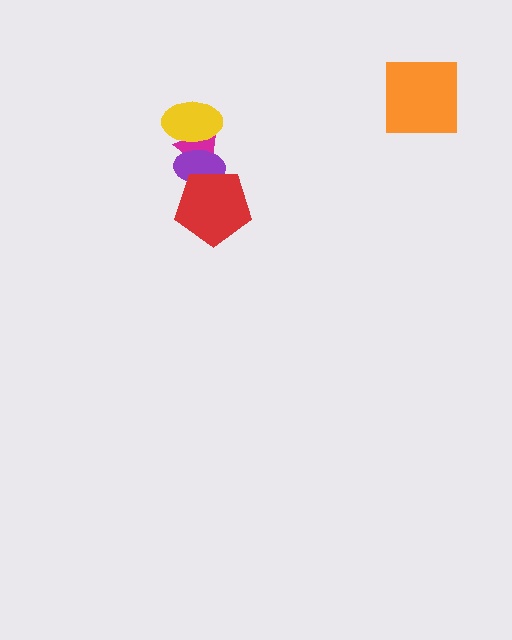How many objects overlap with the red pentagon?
2 objects overlap with the red pentagon.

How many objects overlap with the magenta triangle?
3 objects overlap with the magenta triangle.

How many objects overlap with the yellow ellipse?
2 objects overlap with the yellow ellipse.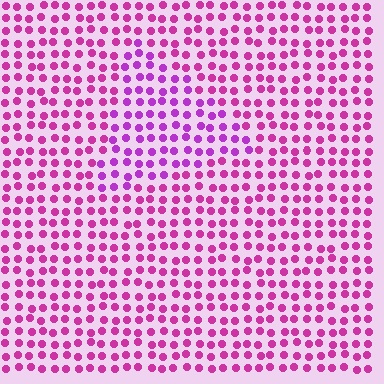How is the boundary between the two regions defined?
The boundary is defined purely by a slight shift in hue (about 25 degrees). Spacing, size, and orientation are identical on both sides.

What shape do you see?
I see a triangle.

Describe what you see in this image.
The image is filled with small magenta elements in a uniform arrangement. A triangle-shaped region is visible where the elements are tinted to a slightly different hue, forming a subtle color boundary.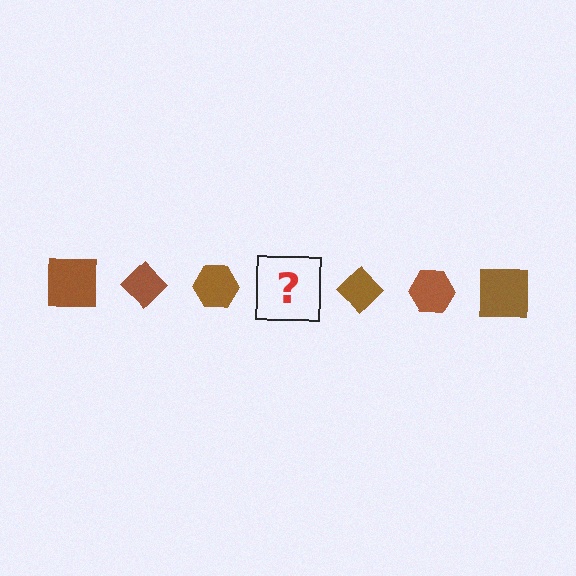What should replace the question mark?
The question mark should be replaced with a brown square.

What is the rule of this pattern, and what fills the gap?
The rule is that the pattern cycles through square, diamond, hexagon shapes in brown. The gap should be filled with a brown square.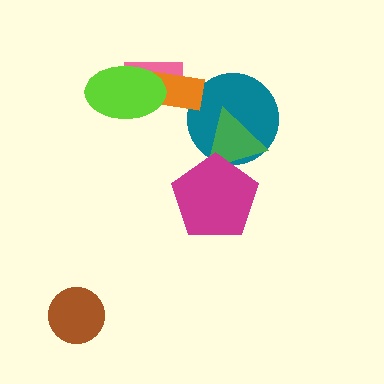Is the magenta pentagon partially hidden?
No, no other shape covers it.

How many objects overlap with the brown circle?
0 objects overlap with the brown circle.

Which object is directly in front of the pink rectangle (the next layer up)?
The orange rectangle is directly in front of the pink rectangle.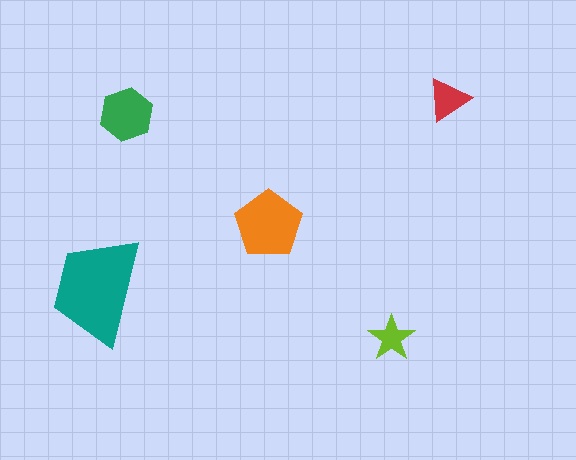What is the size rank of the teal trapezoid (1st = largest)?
1st.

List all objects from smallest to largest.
The lime star, the red triangle, the green hexagon, the orange pentagon, the teal trapezoid.